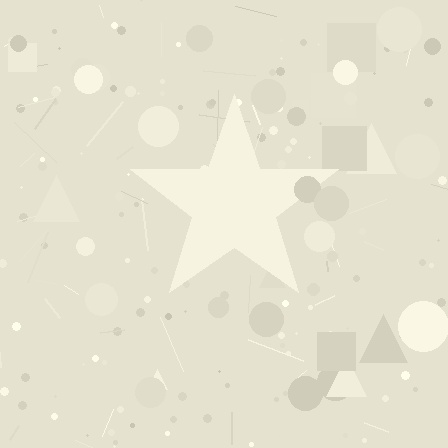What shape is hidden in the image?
A star is hidden in the image.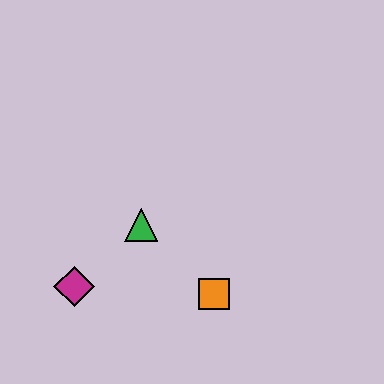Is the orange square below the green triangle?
Yes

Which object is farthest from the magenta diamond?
The orange square is farthest from the magenta diamond.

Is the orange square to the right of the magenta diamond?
Yes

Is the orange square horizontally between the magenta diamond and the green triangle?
No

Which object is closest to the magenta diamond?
The green triangle is closest to the magenta diamond.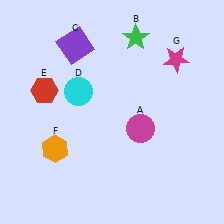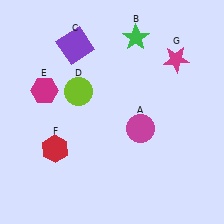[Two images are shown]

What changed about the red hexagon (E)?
In Image 1, E is red. In Image 2, it changed to magenta.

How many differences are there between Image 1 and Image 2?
There are 3 differences between the two images.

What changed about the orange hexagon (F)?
In Image 1, F is orange. In Image 2, it changed to red.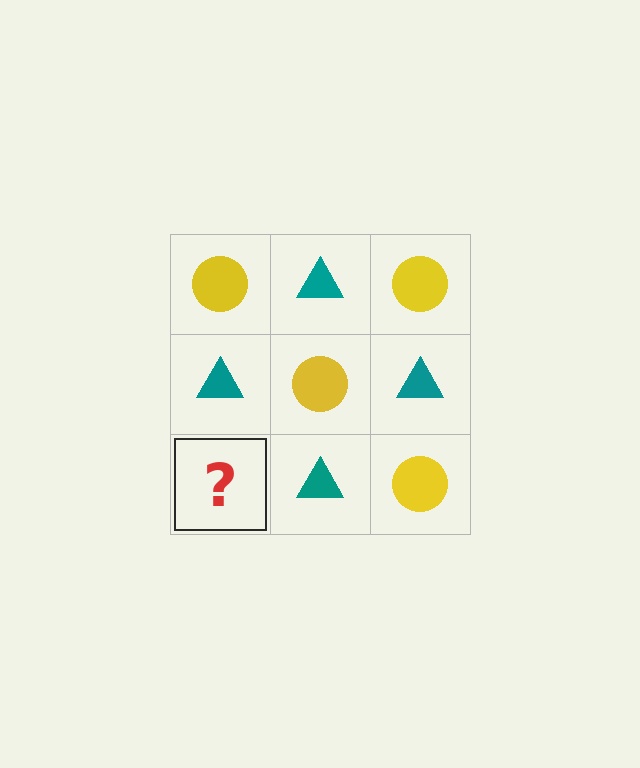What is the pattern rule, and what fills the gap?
The rule is that it alternates yellow circle and teal triangle in a checkerboard pattern. The gap should be filled with a yellow circle.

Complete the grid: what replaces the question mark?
The question mark should be replaced with a yellow circle.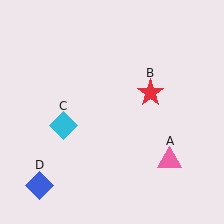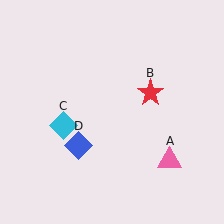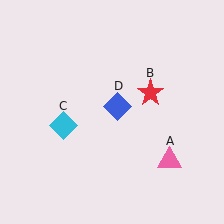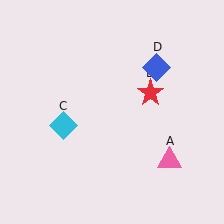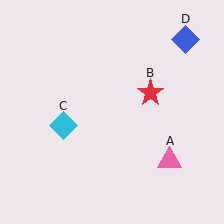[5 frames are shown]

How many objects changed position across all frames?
1 object changed position: blue diamond (object D).